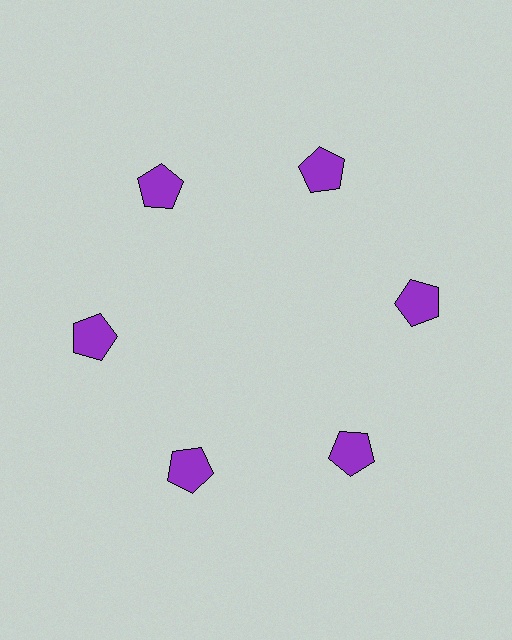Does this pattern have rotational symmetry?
Yes, this pattern has 6-fold rotational symmetry. It looks the same after rotating 60 degrees around the center.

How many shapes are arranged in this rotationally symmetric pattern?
There are 6 shapes, arranged in 6 groups of 1.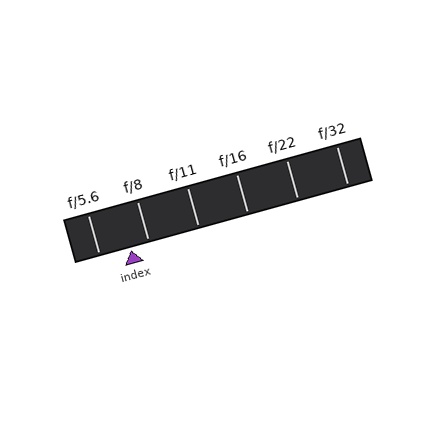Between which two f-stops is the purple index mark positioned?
The index mark is between f/5.6 and f/8.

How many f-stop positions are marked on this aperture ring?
There are 6 f-stop positions marked.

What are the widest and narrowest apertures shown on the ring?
The widest aperture shown is f/5.6 and the narrowest is f/32.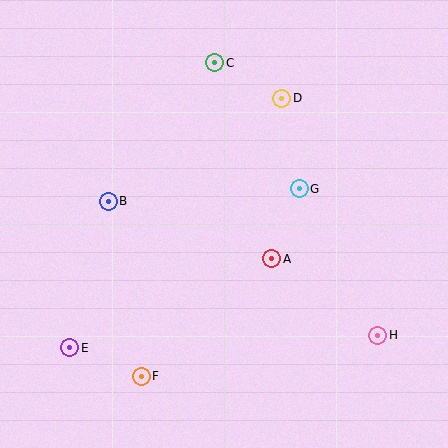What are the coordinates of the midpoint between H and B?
The midpoint between H and B is at (243, 268).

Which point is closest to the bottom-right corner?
Point H is closest to the bottom-right corner.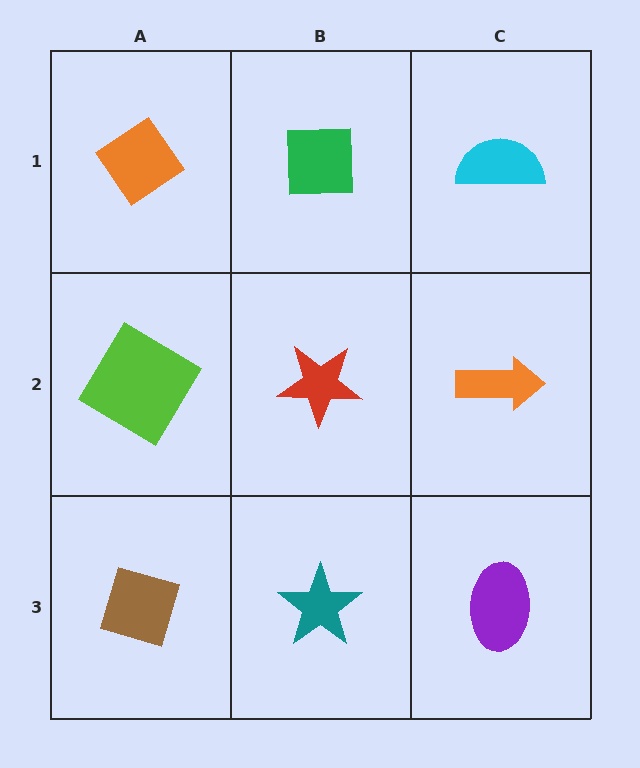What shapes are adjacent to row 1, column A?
A lime diamond (row 2, column A), a green square (row 1, column B).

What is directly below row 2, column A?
A brown diamond.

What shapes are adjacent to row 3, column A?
A lime diamond (row 2, column A), a teal star (row 3, column B).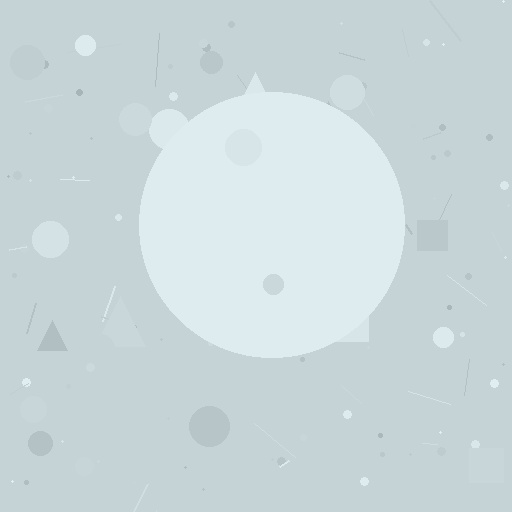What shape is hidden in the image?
A circle is hidden in the image.